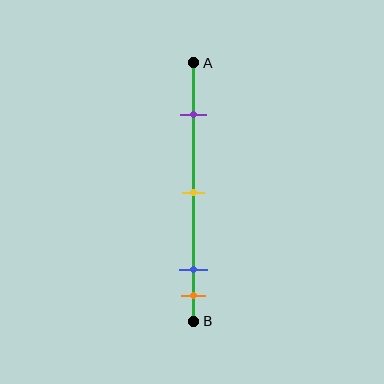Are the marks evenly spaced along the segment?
No, the marks are not evenly spaced.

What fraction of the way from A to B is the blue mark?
The blue mark is approximately 80% (0.8) of the way from A to B.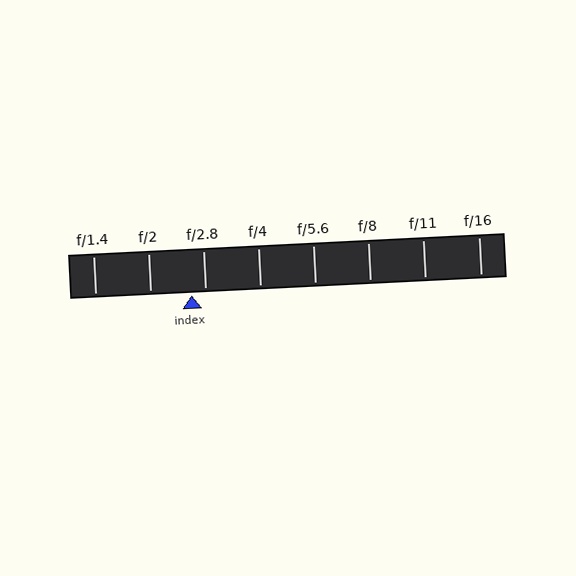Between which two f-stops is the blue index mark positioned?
The index mark is between f/2 and f/2.8.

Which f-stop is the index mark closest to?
The index mark is closest to f/2.8.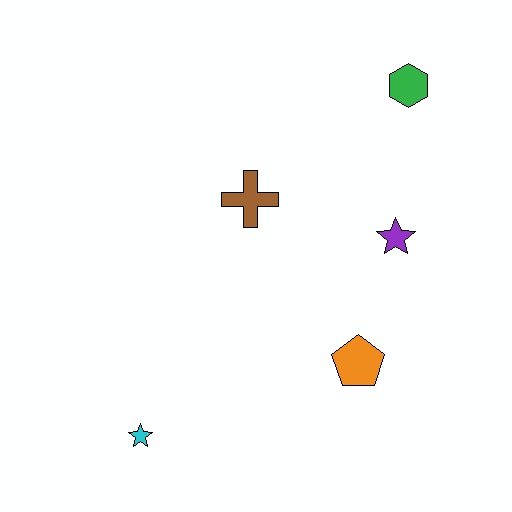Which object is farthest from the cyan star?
The green hexagon is farthest from the cyan star.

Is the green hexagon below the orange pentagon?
No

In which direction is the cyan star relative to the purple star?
The cyan star is to the left of the purple star.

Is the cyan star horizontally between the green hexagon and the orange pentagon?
No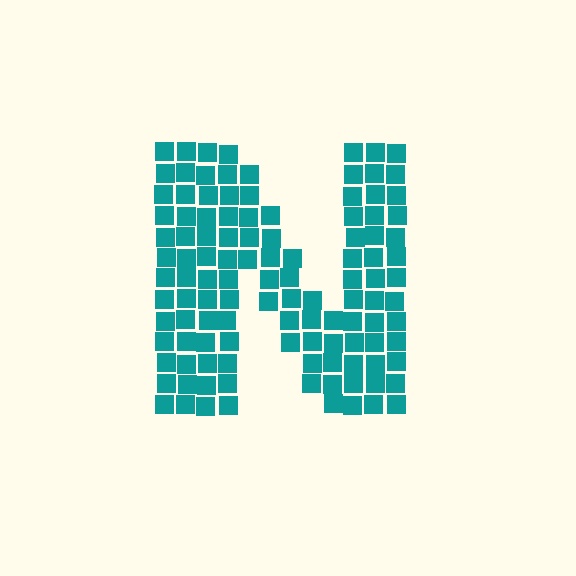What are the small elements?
The small elements are squares.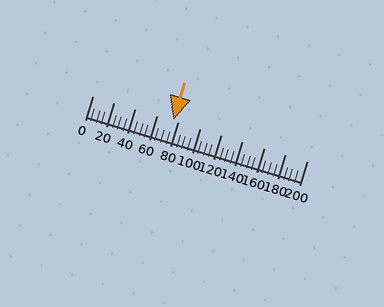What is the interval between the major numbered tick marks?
The major tick marks are spaced 20 units apart.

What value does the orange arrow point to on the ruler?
The orange arrow points to approximately 75.